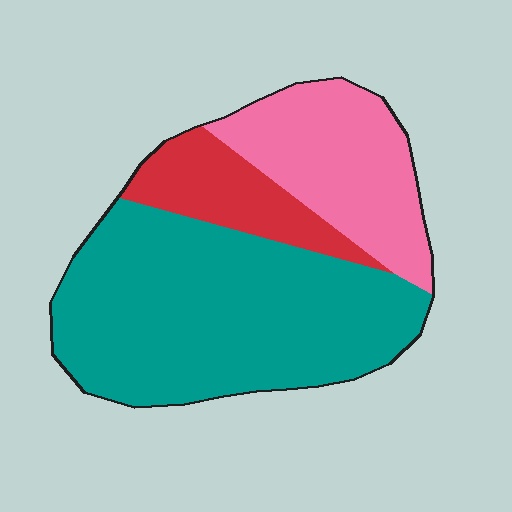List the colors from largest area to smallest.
From largest to smallest: teal, pink, red.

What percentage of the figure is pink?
Pink covers roughly 25% of the figure.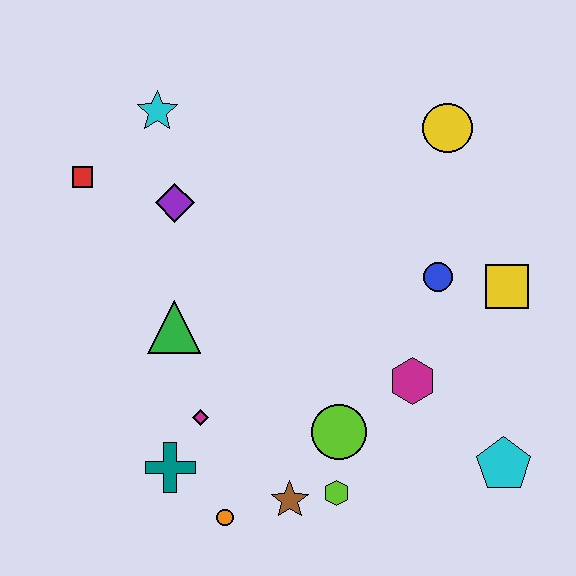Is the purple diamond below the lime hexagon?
No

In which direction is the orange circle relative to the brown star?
The orange circle is to the left of the brown star.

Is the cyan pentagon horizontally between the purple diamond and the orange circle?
No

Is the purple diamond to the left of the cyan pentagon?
Yes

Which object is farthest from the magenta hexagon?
The red square is farthest from the magenta hexagon.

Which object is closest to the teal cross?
The magenta diamond is closest to the teal cross.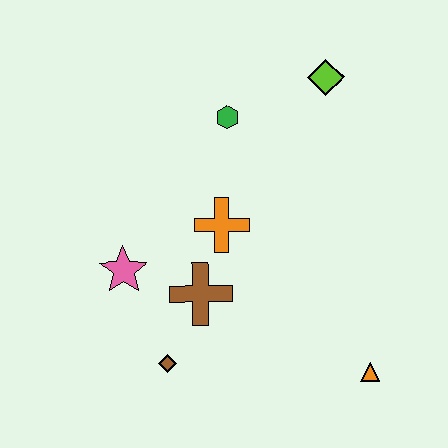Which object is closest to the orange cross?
The brown cross is closest to the orange cross.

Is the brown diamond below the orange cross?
Yes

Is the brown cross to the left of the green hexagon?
Yes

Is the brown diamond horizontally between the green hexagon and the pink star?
Yes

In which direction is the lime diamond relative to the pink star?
The lime diamond is to the right of the pink star.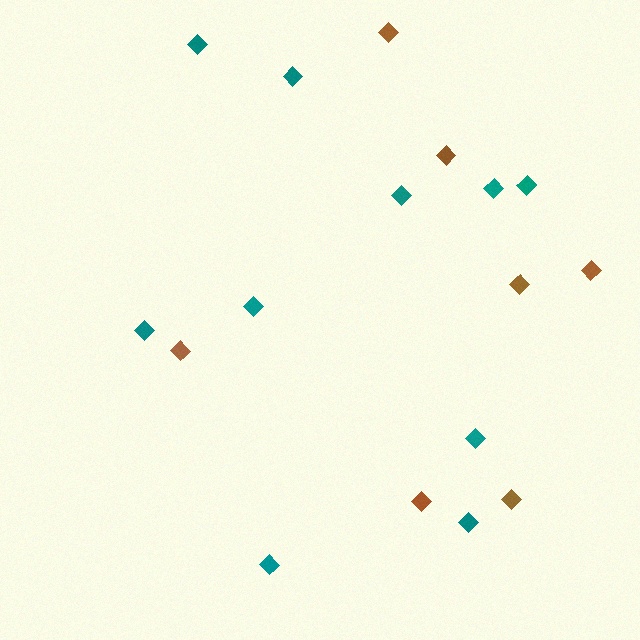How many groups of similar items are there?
There are 2 groups: one group of teal diamonds (10) and one group of brown diamonds (7).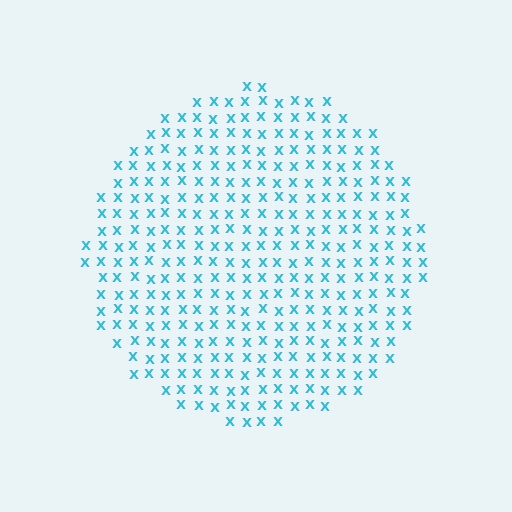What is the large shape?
The large shape is a circle.